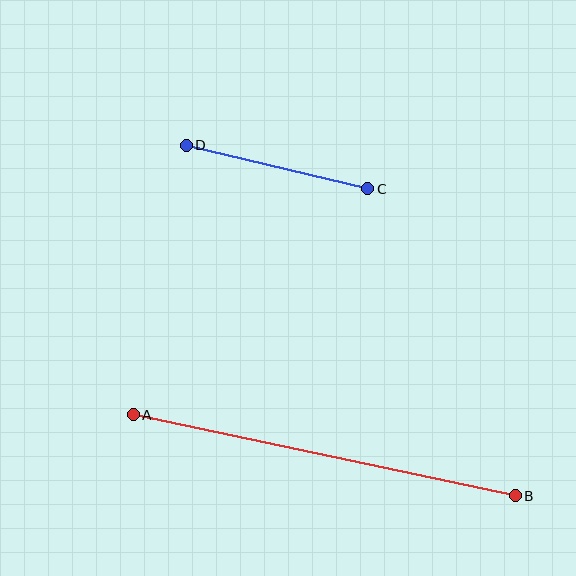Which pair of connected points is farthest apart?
Points A and B are farthest apart.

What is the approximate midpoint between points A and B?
The midpoint is at approximately (324, 455) pixels.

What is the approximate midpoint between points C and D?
The midpoint is at approximately (277, 167) pixels.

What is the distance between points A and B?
The distance is approximately 391 pixels.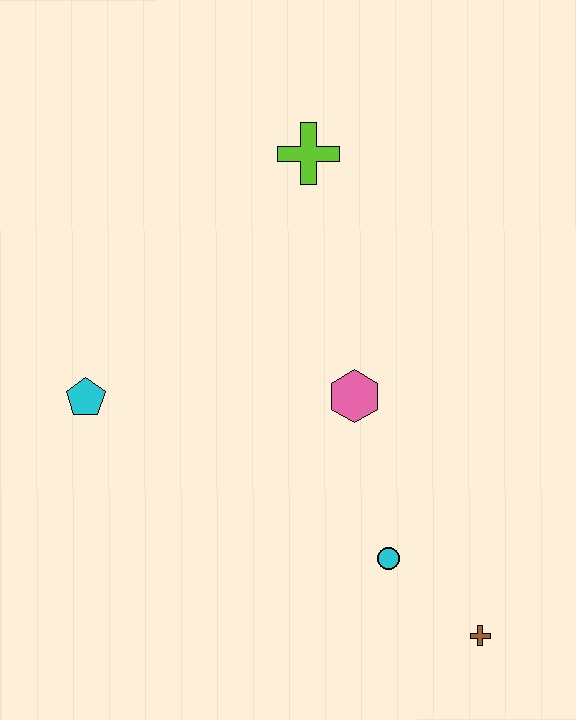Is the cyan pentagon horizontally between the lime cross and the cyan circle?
No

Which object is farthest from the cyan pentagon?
The brown cross is farthest from the cyan pentagon.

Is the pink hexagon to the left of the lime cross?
No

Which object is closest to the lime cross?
The pink hexagon is closest to the lime cross.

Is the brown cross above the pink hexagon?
No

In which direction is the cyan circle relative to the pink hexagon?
The cyan circle is below the pink hexagon.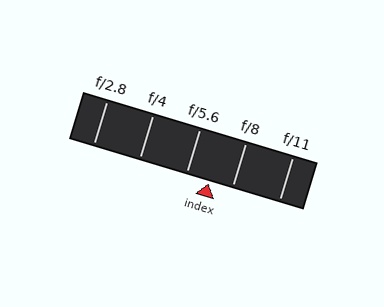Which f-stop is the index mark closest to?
The index mark is closest to f/8.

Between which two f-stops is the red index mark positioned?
The index mark is between f/5.6 and f/8.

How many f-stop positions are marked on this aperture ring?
There are 5 f-stop positions marked.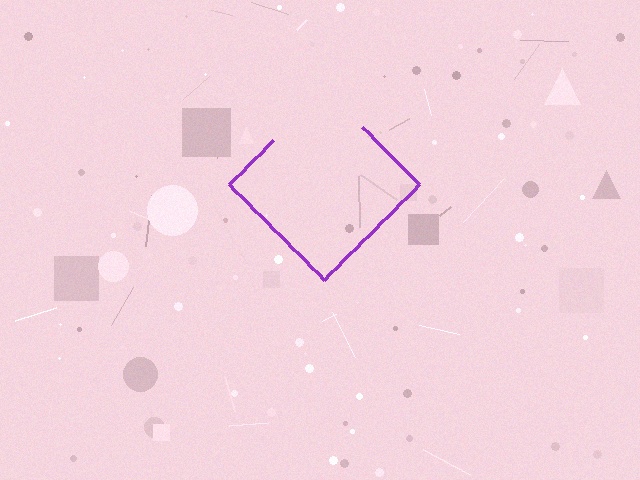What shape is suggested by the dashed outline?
The dashed outline suggests a diamond.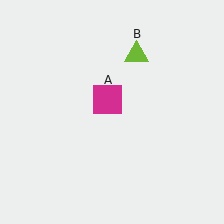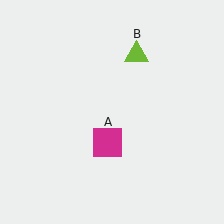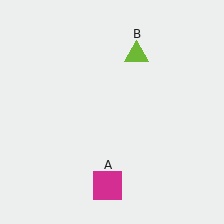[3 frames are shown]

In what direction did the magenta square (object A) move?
The magenta square (object A) moved down.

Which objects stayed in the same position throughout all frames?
Lime triangle (object B) remained stationary.